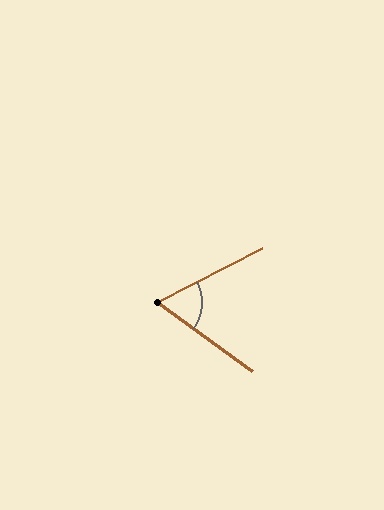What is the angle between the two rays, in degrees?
Approximately 63 degrees.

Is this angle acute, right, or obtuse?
It is acute.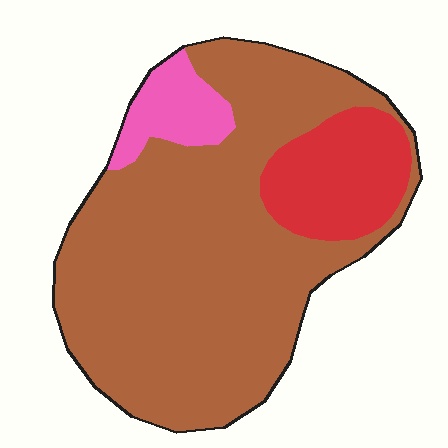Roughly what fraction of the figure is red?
Red covers 16% of the figure.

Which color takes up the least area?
Pink, at roughly 10%.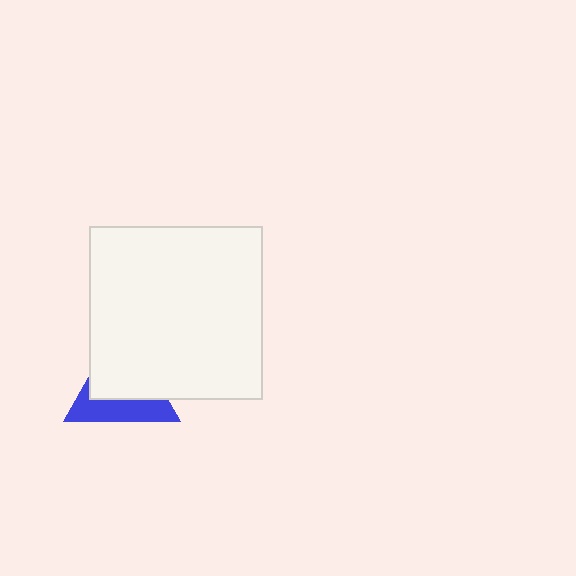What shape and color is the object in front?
The object in front is a white square.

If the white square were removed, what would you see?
You would see the complete blue triangle.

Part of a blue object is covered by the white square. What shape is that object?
It is a triangle.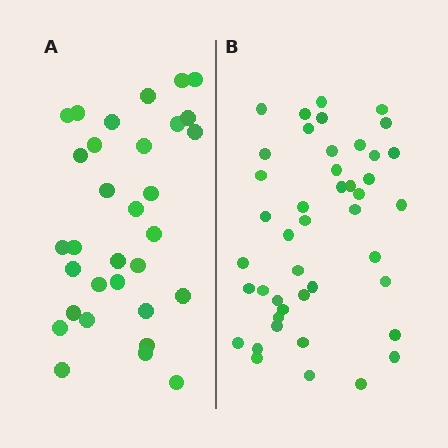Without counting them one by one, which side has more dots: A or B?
Region B (the right region) has more dots.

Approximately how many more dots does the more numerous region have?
Region B has roughly 12 or so more dots than region A.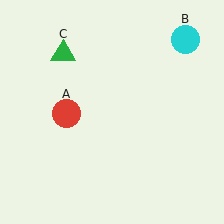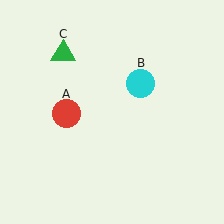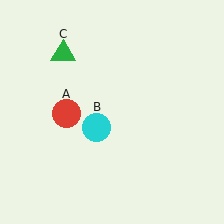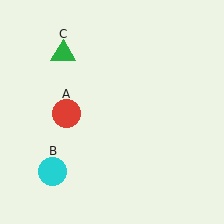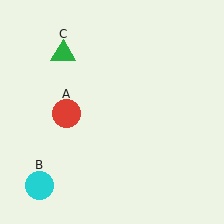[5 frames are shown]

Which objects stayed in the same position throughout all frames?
Red circle (object A) and green triangle (object C) remained stationary.